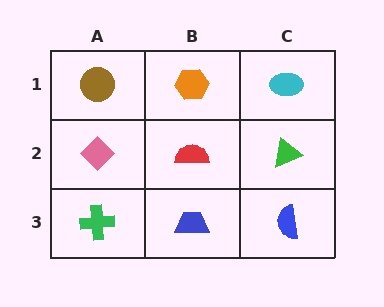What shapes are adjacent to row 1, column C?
A green triangle (row 2, column C), an orange hexagon (row 1, column B).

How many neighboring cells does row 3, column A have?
2.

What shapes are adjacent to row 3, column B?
A red semicircle (row 2, column B), a green cross (row 3, column A), a blue semicircle (row 3, column C).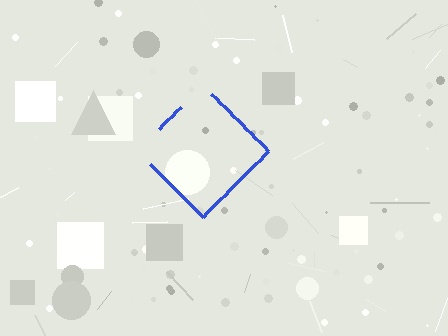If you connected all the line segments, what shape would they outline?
They would outline a diamond.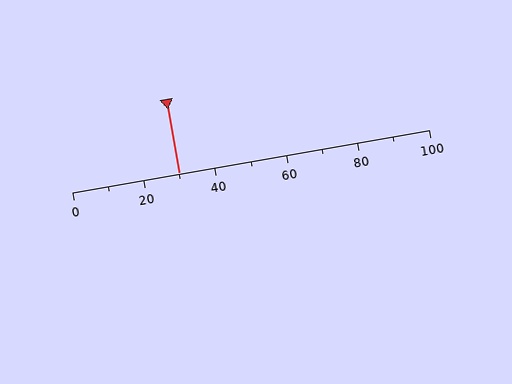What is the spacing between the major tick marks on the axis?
The major ticks are spaced 20 apart.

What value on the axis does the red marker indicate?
The marker indicates approximately 30.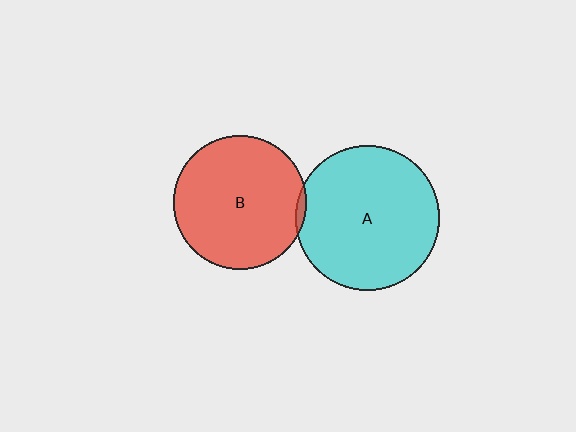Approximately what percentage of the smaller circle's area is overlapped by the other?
Approximately 5%.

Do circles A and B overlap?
Yes.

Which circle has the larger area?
Circle A (cyan).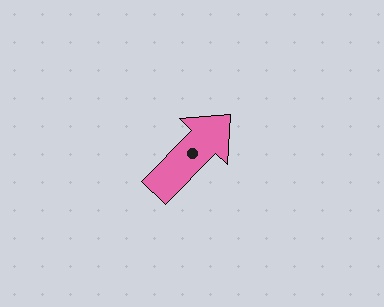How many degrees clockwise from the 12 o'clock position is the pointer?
Approximately 44 degrees.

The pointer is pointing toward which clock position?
Roughly 1 o'clock.